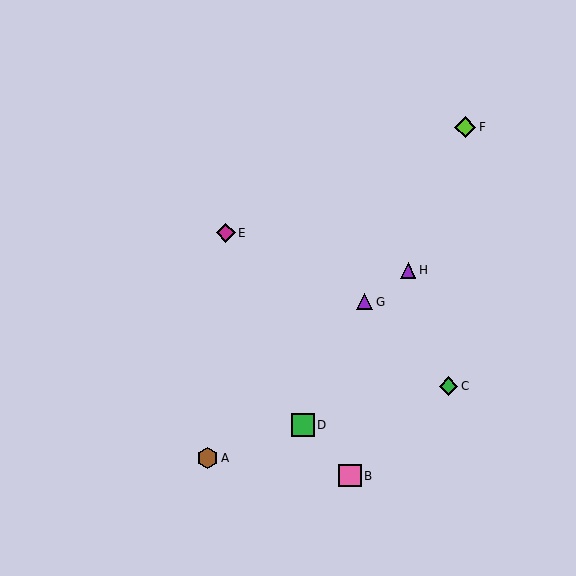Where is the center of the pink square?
The center of the pink square is at (350, 476).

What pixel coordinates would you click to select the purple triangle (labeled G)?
Click at (365, 302) to select the purple triangle G.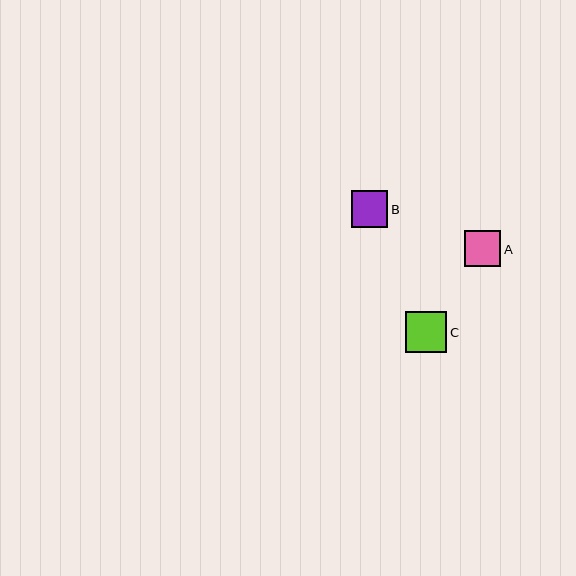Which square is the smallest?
Square A is the smallest with a size of approximately 36 pixels.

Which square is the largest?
Square C is the largest with a size of approximately 41 pixels.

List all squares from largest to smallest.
From largest to smallest: C, B, A.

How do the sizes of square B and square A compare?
Square B and square A are approximately the same size.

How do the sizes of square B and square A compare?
Square B and square A are approximately the same size.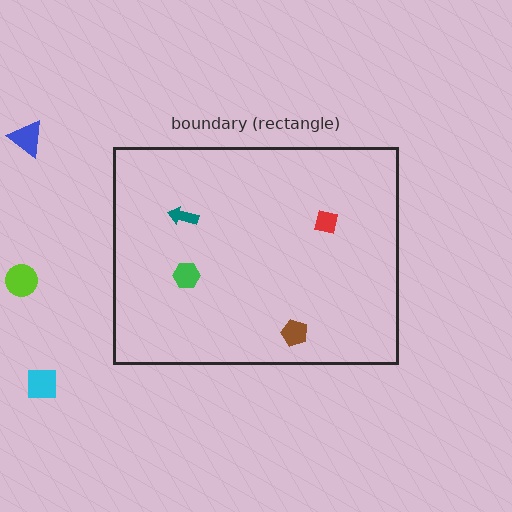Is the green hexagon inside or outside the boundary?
Inside.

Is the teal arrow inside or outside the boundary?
Inside.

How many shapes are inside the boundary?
4 inside, 3 outside.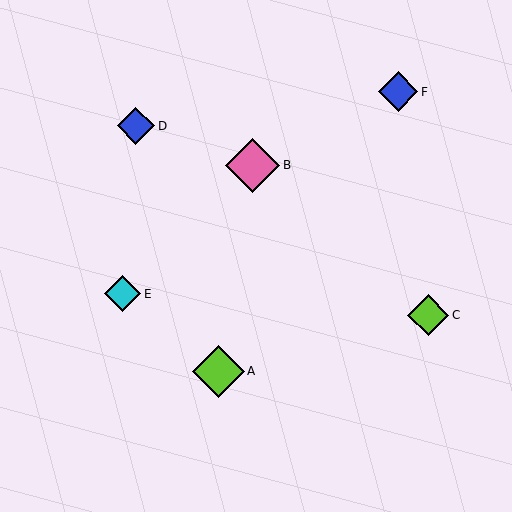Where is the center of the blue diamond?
The center of the blue diamond is at (398, 92).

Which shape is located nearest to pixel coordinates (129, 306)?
The cyan diamond (labeled E) at (123, 294) is nearest to that location.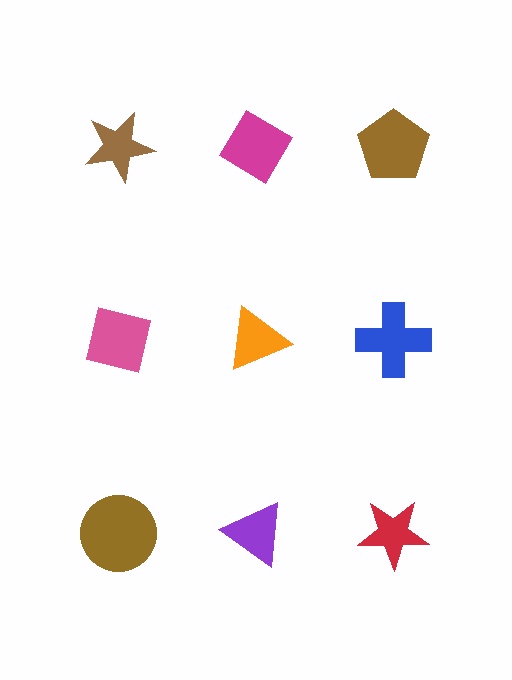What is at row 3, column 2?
A purple triangle.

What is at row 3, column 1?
A brown circle.